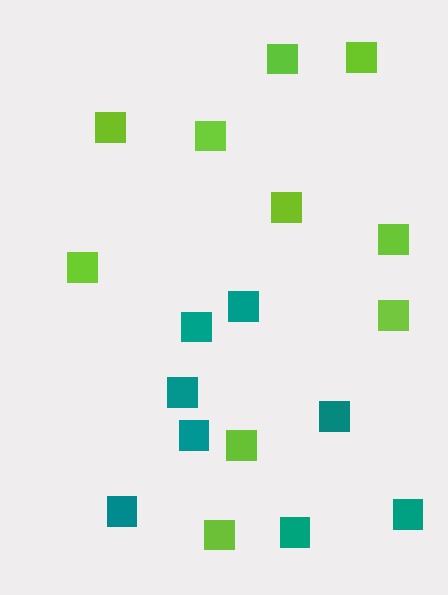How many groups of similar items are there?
There are 2 groups: one group of lime squares (10) and one group of teal squares (8).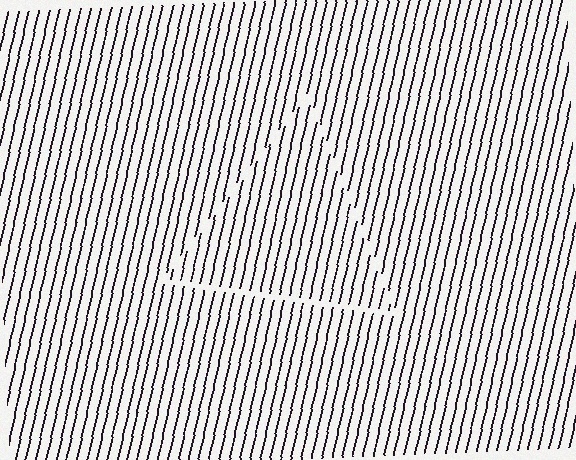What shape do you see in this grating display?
An illusory triangle. The interior of the shape contains the same grating, shifted by half a period — the contour is defined by the phase discontinuity where line-ends from the inner and outer gratings abut.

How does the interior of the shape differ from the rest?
The interior of the shape contains the same grating, shifted by half a period — the contour is defined by the phase discontinuity where line-ends from the inner and outer gratings abut.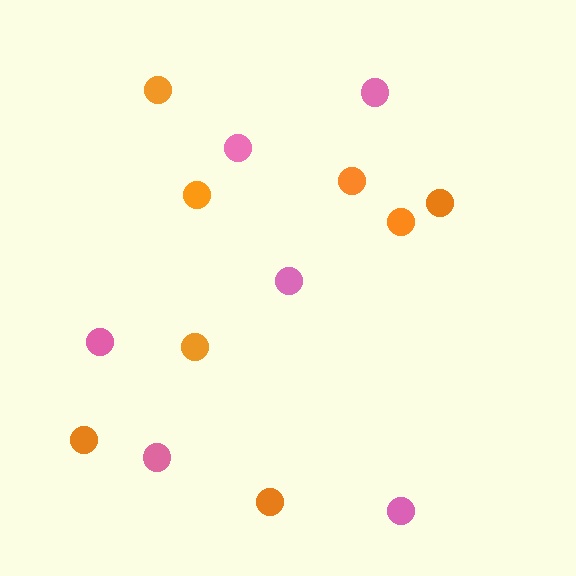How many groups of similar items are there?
There are 2 groups: one group of orange circles (8) and one group of pink circles (6).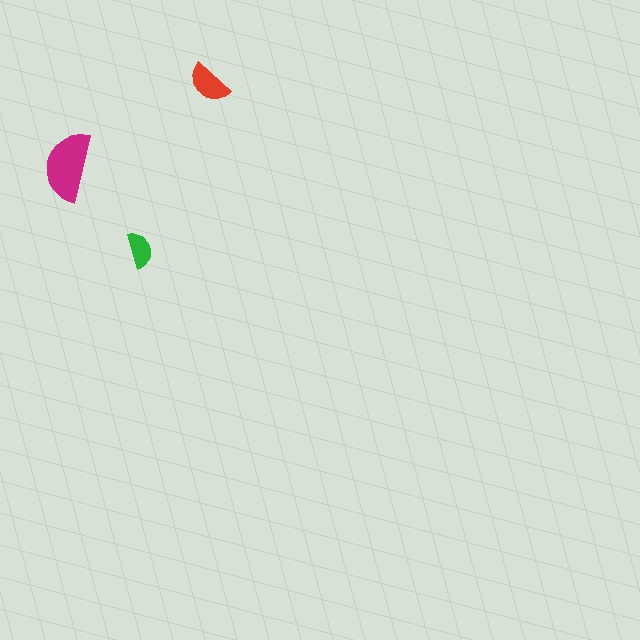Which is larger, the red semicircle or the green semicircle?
The red one.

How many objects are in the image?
There are 3 objects in the image.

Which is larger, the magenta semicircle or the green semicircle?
The magenta one.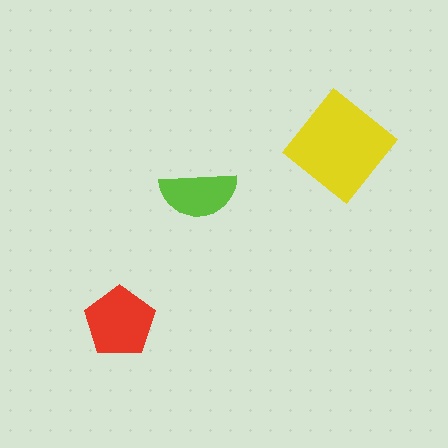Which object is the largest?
The yellow diamond.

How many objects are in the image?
There are 3 objects in the image.